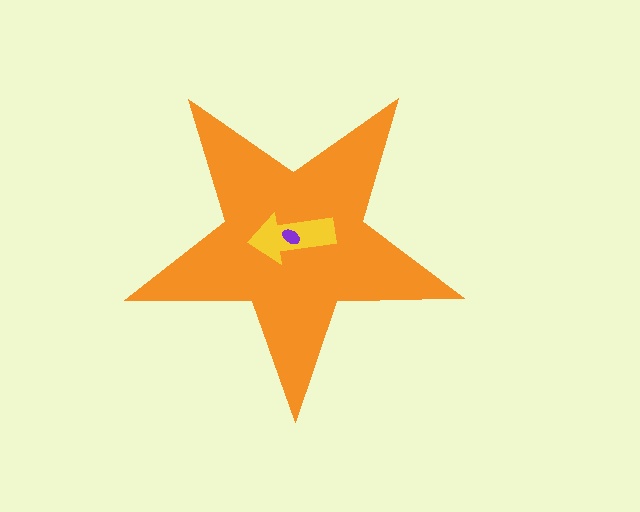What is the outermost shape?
The orange star.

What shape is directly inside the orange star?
The yellow arrow.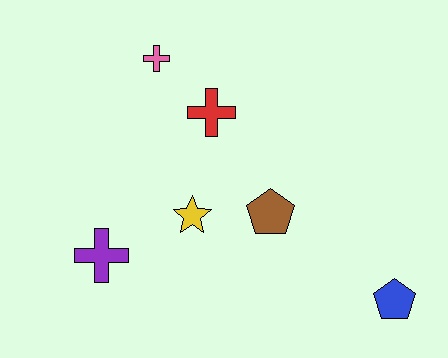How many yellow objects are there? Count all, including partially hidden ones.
There is 1 yellow object.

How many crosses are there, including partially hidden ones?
There are 3 crosses.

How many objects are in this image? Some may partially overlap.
There are 6 objects.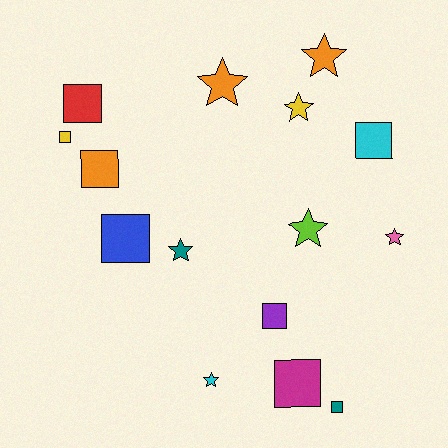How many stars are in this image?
There are 7 stars.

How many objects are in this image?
There are 15 objects.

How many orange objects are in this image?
There are 3 orange objects.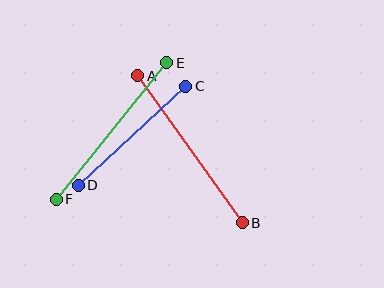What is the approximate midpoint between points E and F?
The midpoint is at approximately (112, 131) pixels.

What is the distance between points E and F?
The distance is approximately 175 pixels.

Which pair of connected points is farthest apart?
Points A and B are farthest apart.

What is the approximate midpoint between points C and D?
The midpoint is at approximately (132, 136) pixels.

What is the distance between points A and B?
The distance is approximately 180 pixels.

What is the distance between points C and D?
The distance is approximately 146 pixels.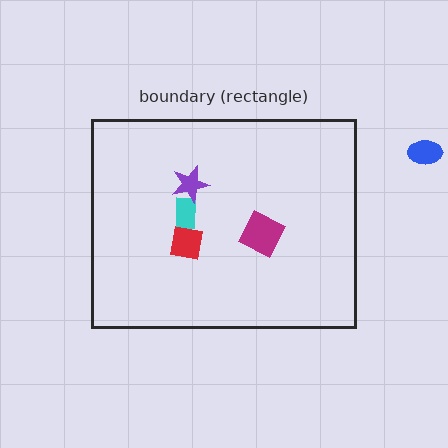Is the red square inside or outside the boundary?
Inside.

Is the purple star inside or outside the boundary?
Inside.